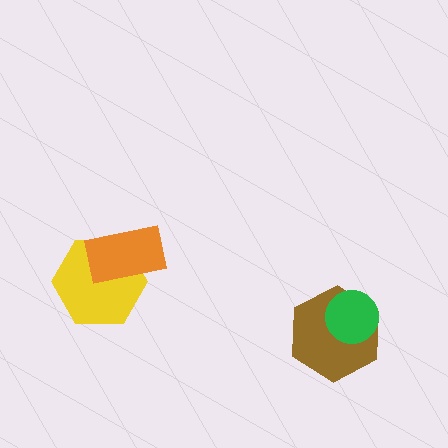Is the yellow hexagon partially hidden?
Yes, it is partially covered by another shape.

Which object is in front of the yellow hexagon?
The orange rectangle is in front of the yellow hexagon.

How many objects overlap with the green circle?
1 object overlaps with the green circle.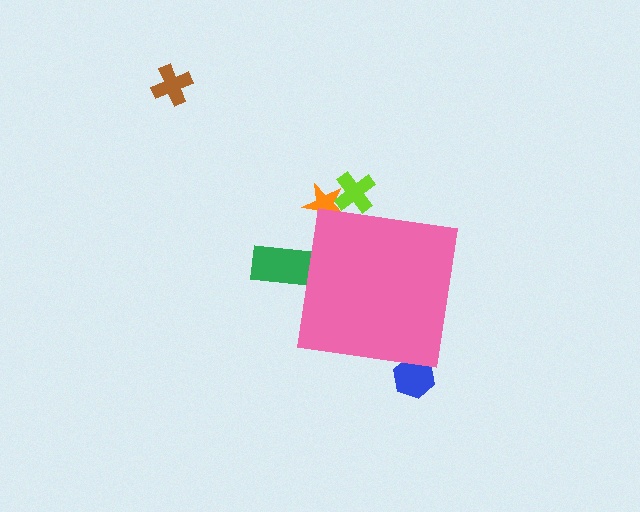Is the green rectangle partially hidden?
Yes, the green rectangle is partially hidden behind the pink square.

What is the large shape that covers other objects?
A pink square.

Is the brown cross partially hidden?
No, the brown cross is fully visible.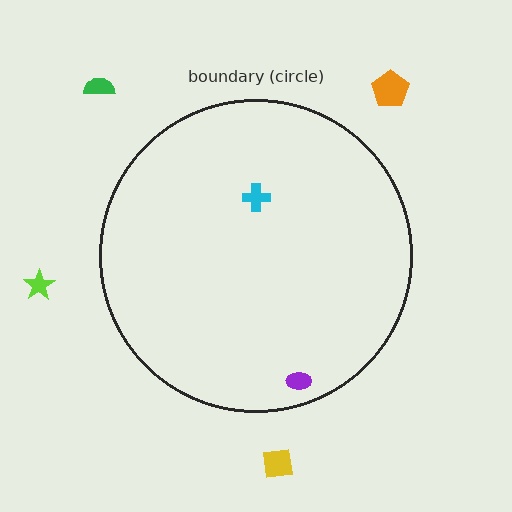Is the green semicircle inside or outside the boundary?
Outside.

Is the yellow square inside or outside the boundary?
Outside.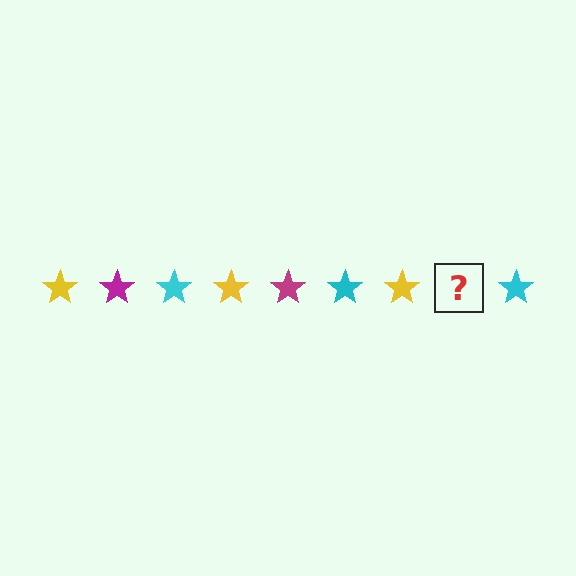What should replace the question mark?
The question mark should be replaced with a magenta star.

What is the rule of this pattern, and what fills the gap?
The rule is that the pattern cycles through yellow, magenta, cyan stars. The gap should be filled with a magenta star.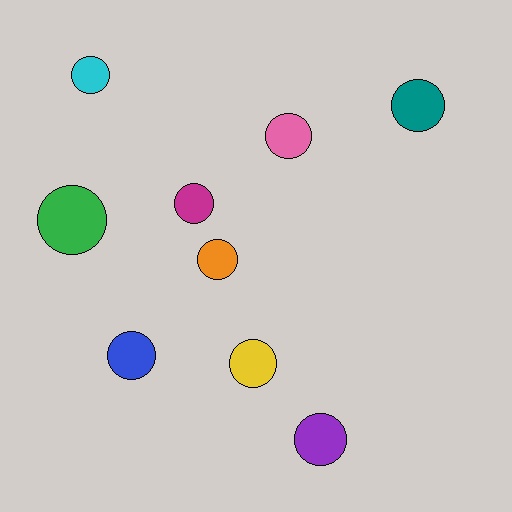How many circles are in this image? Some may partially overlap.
There are 9 circles.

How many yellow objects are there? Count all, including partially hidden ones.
There is 1 yellow object.